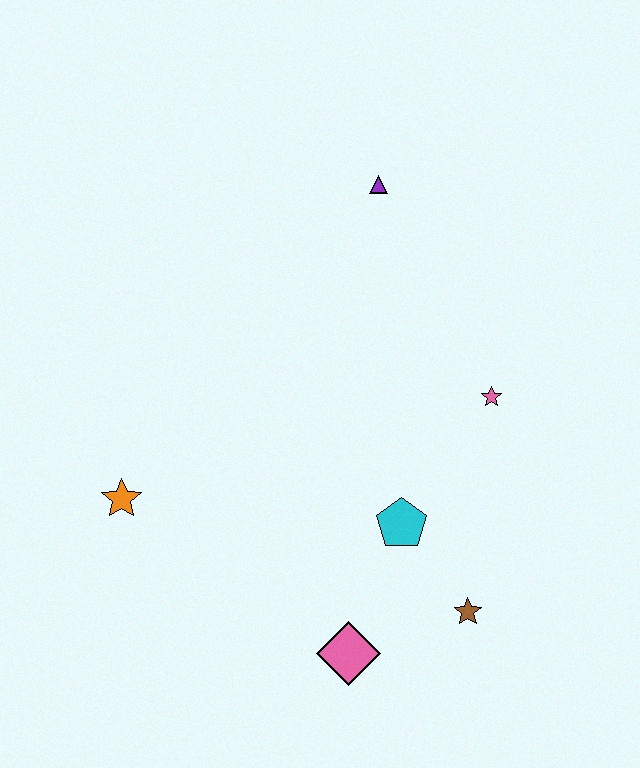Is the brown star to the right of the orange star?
Yes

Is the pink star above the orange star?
Yes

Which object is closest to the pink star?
The cyan pentagon is closest to the pink star.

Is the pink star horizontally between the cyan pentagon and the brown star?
No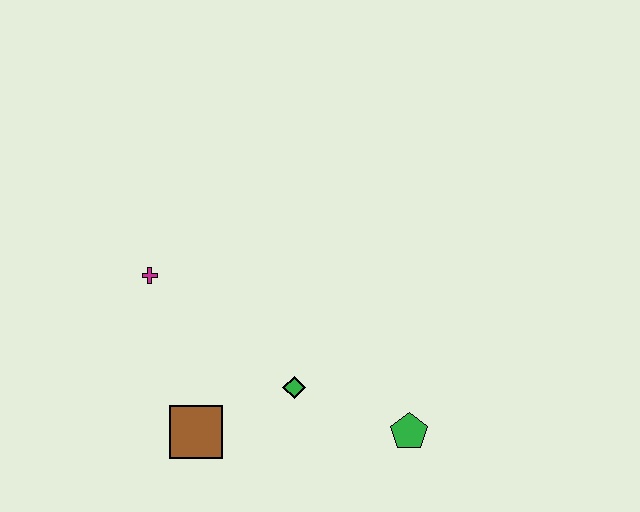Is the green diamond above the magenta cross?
No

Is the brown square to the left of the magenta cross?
No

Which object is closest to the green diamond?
The brown square is closest to the green diamond.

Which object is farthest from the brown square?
The green pentagon is farthest from the brown square.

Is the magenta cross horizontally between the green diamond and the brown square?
No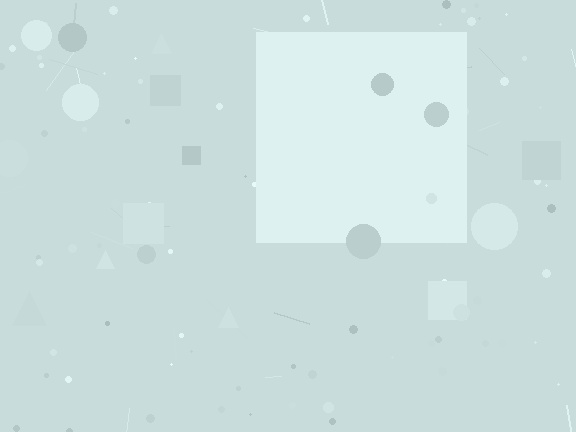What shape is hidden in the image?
A square is hidden in the image.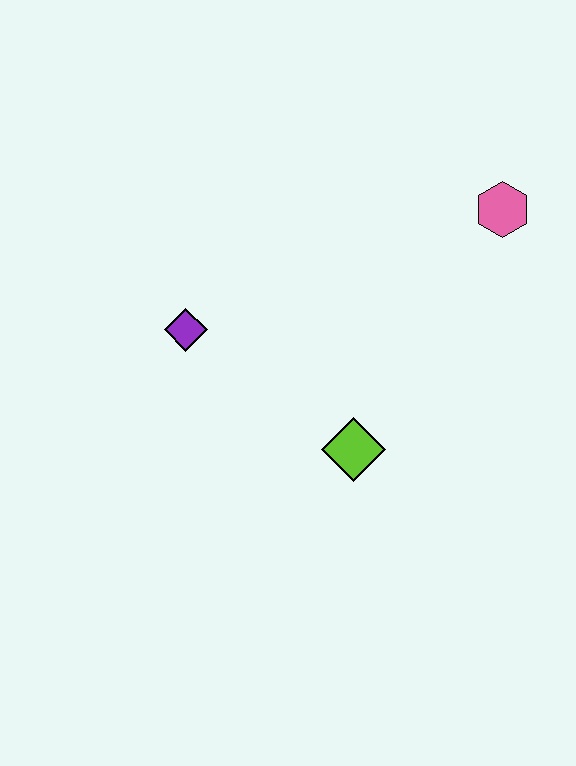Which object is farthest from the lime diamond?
The pink hexagon is farthest from the lime diamond.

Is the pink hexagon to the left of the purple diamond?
No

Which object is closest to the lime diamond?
The purple diamond is closest to the lime diamond.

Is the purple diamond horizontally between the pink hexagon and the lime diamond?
No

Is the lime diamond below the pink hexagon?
Yes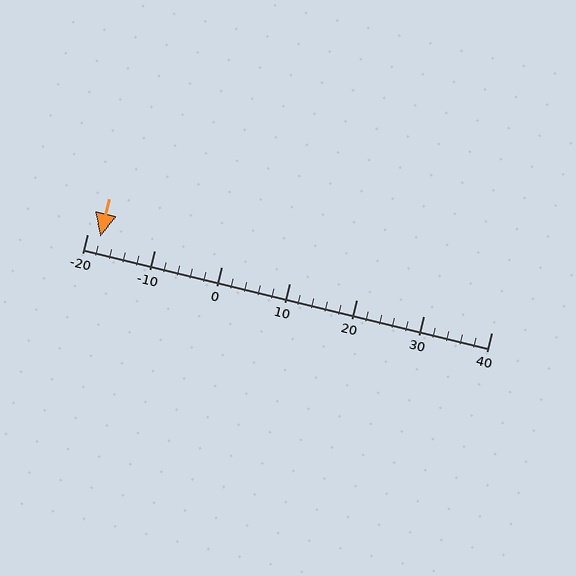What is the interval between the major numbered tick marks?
The major tick marks are spaced 10 units apart.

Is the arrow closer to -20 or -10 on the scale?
The arrow is closer to -20.